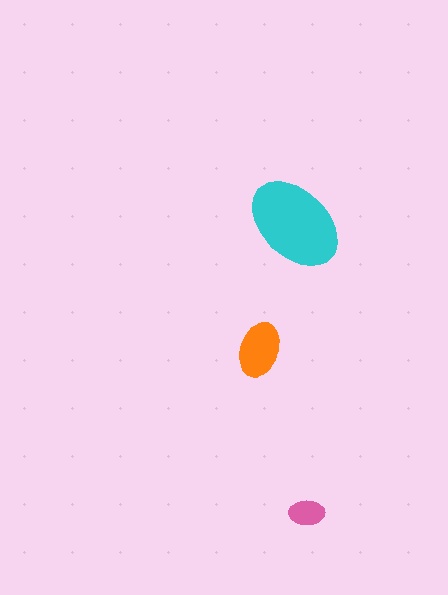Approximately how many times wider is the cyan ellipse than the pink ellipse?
About 2.5 times wider.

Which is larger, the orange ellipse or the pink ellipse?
The orange one.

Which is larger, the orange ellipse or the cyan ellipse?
The cyan one.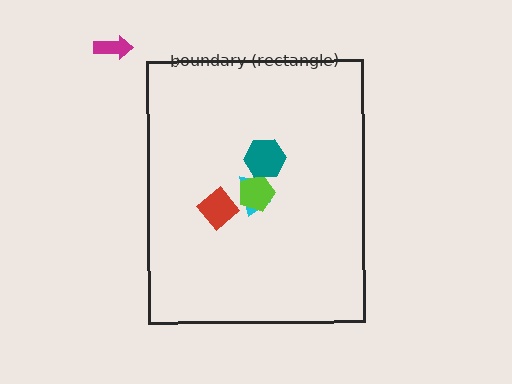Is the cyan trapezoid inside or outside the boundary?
Inside.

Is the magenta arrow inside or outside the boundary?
Outside.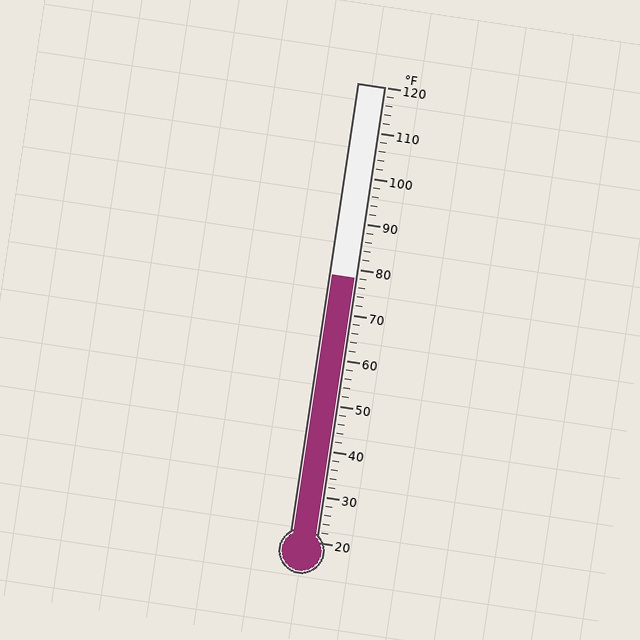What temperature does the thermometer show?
The thermometer shows approximately 78°F.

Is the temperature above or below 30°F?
The temperature is above 30°F.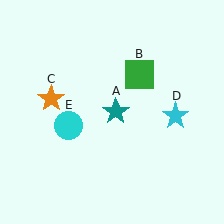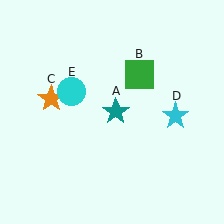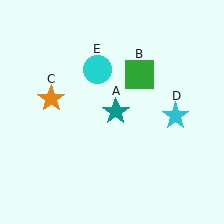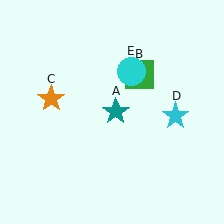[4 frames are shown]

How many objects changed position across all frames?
1 object changed position: cyan circle (object E).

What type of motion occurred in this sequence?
The cyan circle (object E) rotated clockwise around the center of the scene.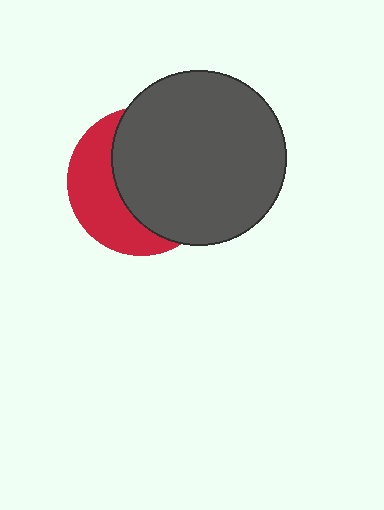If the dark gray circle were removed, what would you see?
You would see the complete red circle.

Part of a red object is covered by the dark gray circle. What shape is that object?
It is a circle.